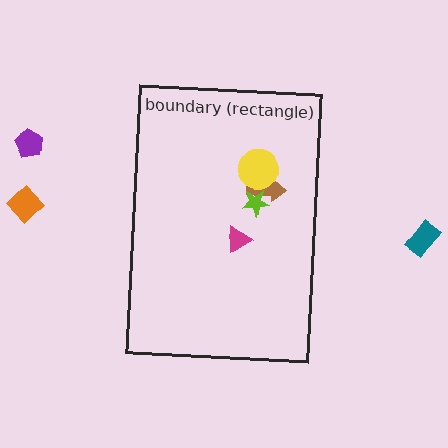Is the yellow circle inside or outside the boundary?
Inside.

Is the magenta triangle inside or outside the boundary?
Inside.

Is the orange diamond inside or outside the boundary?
Outside.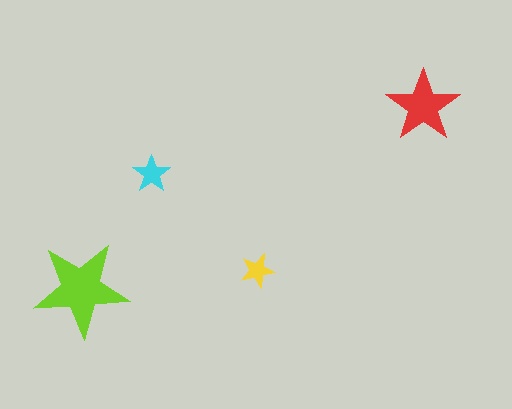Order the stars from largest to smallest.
the lime one, the red one, the cyan one, the yellow one.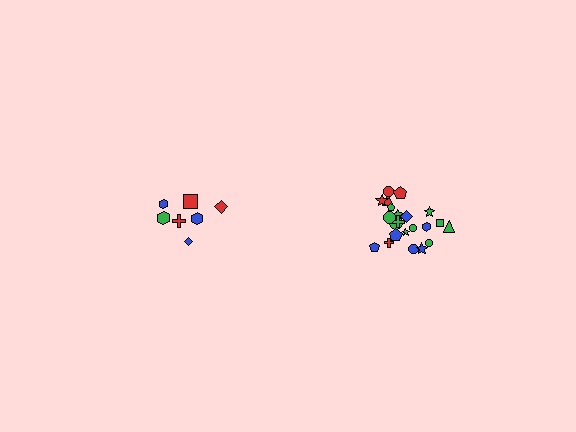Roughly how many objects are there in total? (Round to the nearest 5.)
Roughly 30 objects in total.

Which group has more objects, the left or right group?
The right group.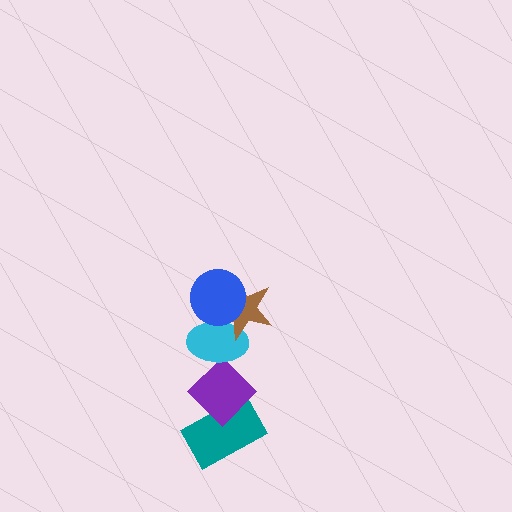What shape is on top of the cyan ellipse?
The brown star is on top of the cyan ellipse.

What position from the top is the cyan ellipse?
The cyan ellipse is 3rd from the top.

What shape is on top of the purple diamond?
The cyan ellipse is on top of the purple diamond.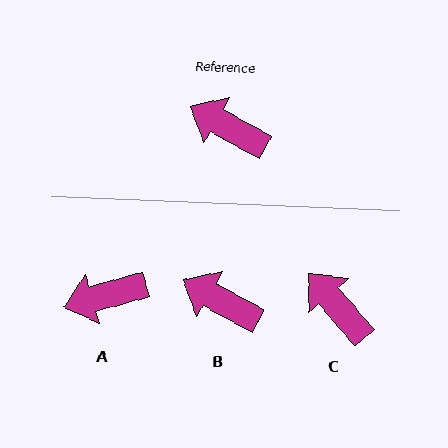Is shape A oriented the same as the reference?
No, it is off by about 45 degrees.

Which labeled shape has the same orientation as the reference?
B.